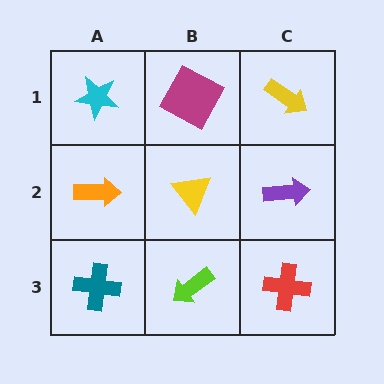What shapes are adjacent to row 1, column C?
A purple arrow (row 2, column C), a magenta square (row 1, column B).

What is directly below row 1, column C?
A purple arrow.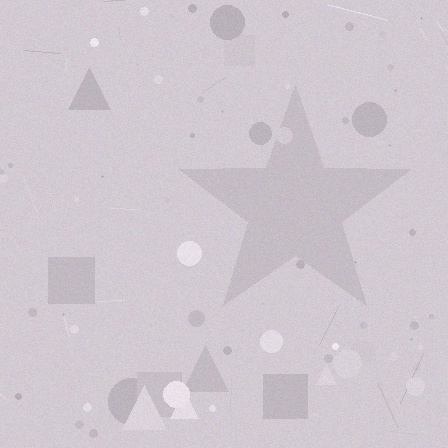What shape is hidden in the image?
A star is hidden in the image.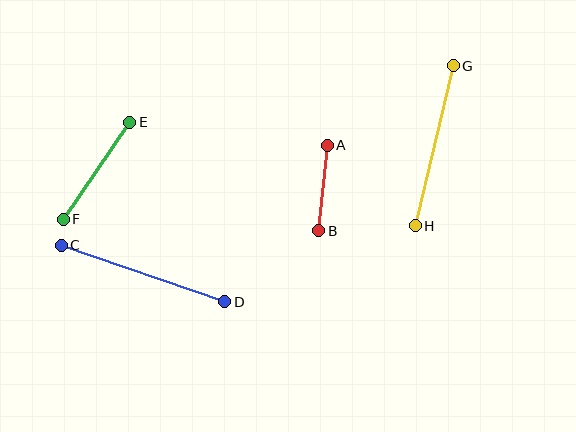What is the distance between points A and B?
The distance is approximately 86 pixels.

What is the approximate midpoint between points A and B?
The midpoint is at approximately (323, 188) pixels.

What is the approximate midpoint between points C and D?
The midpoint is at approximately (143, 274) pixels.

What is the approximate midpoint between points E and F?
The midpoint is at approximately (96, 171) pixels.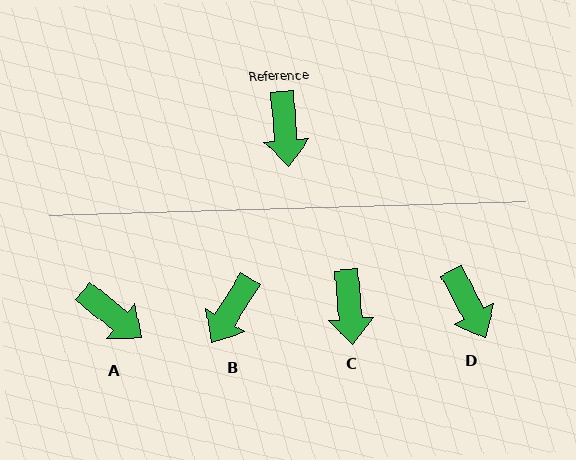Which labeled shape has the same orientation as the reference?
C.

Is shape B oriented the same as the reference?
No, it is off by about 36 degrees.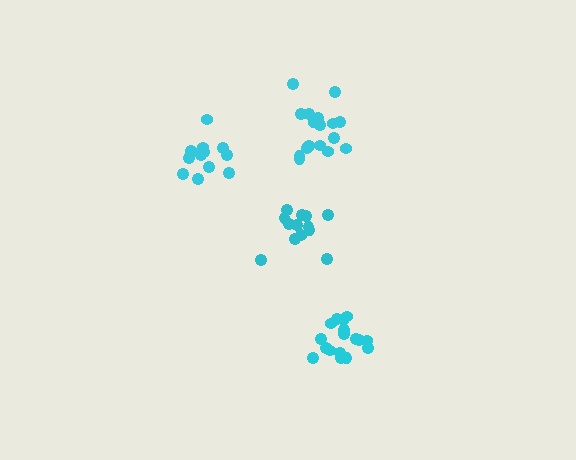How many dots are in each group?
Group 1: 17 dots, Group 2: 17 dots, Group 3: 15 dots, Group 4: 14 dots (63 total).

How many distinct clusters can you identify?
There are 4 distinct clusters.